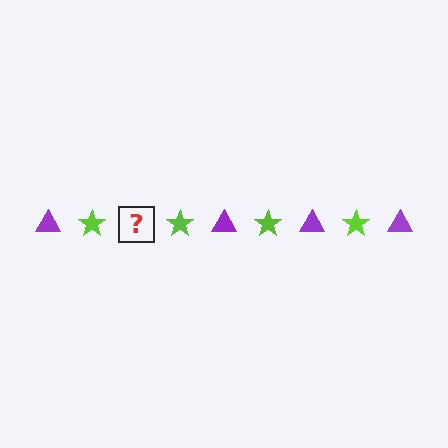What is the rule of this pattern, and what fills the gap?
The rule is that the pattern alternates between purple triangle and lime star. The gap should be filled with a purple triangle.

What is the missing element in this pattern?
The missing element is a purple triangle.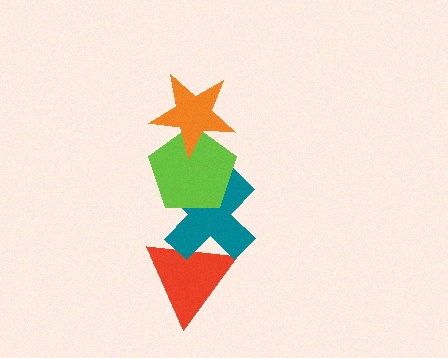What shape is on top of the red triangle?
The teal cross is on top of the red triangle.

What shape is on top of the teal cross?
The lime pentagon is on top of the teal cross.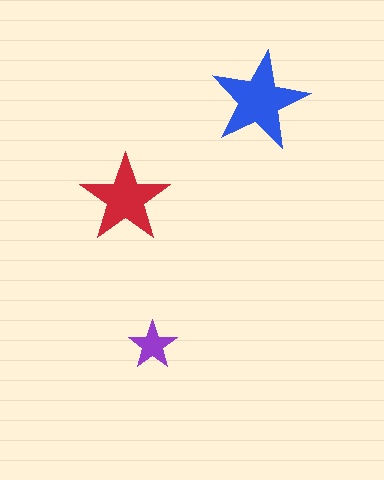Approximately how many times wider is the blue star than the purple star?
About 2 times wider.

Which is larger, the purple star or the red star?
The red one.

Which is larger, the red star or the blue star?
The blue one.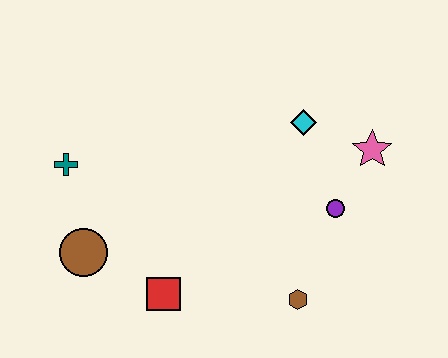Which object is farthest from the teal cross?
The pink star is farthest from the teal cross.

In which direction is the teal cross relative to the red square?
The teal cross is above the red square.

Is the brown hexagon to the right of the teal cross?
Yes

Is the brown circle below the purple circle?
Yes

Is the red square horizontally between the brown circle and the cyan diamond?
Yes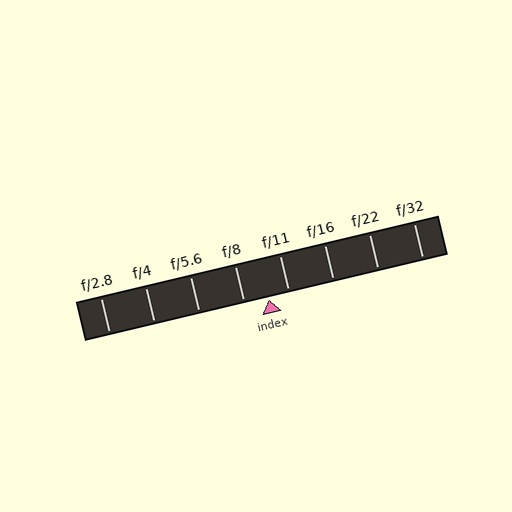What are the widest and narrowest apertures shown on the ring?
The widest aperture shown is f/2.8 and the narrowest is f/32.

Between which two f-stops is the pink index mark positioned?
The index mark is between f/8 and f/11.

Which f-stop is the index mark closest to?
The index mark is closest to f/11.